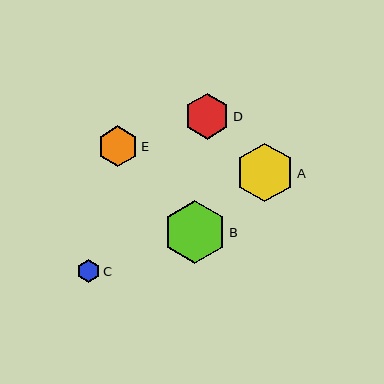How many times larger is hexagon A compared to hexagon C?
Hexagon A is approximately 2.5 times the size of hexagon C.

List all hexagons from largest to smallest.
From largest to smallest: B, A, D, E, C.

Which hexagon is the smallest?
Hexagon C is the smallest with a size of approximately 23 pixels.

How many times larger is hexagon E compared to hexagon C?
Hexagon E is approximately 1.8 times the size of hexagon C.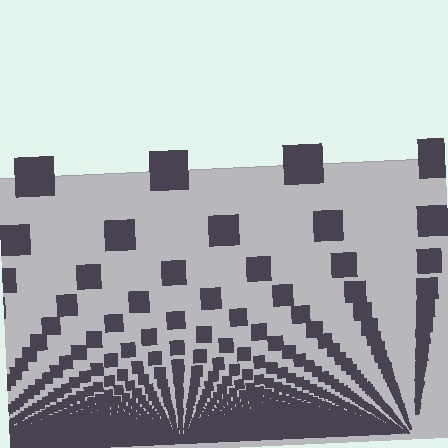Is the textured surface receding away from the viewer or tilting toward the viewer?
The surface appears to tilt toward the viewer. Texture elements get larger and sparser toward the top.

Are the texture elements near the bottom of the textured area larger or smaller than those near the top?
Smaller. The gradient is inverted — elements near the bottom are smaller and denser.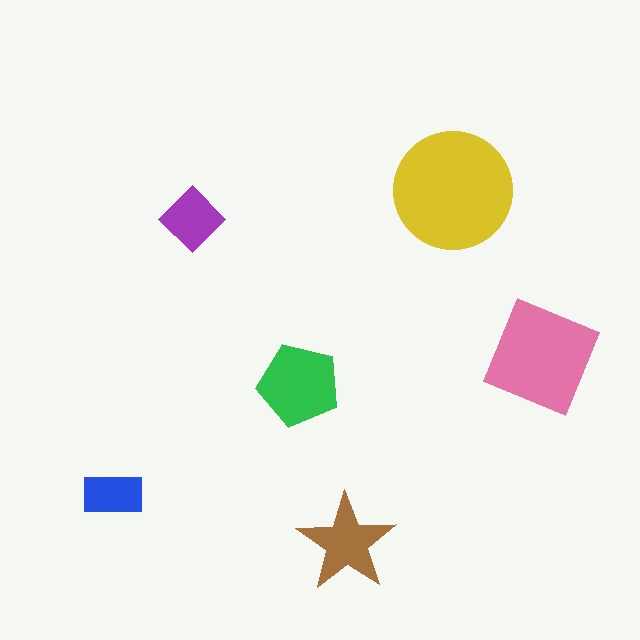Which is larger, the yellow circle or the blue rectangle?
The yellow circle.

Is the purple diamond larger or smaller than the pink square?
Smaller.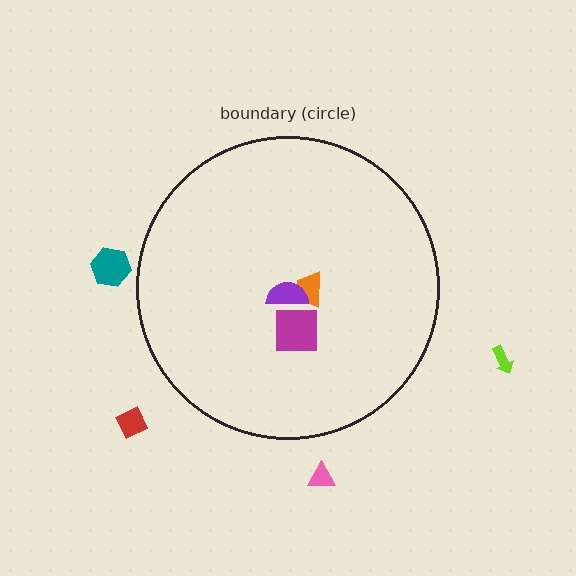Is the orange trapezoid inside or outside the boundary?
Inside.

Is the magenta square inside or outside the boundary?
Inside.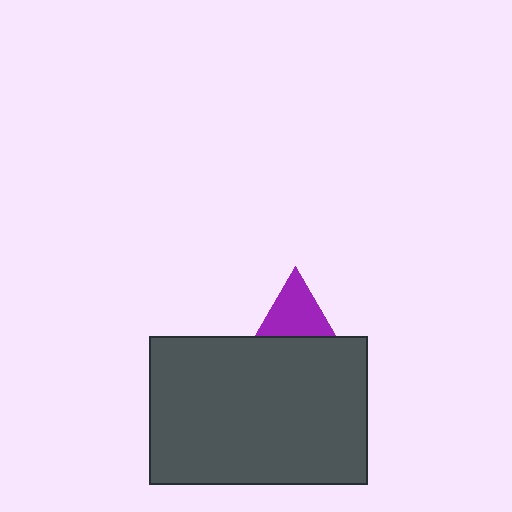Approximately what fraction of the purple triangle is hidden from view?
Roughly 53% of the purple triangle is hidden behind the dark gray rectangle.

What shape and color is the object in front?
The object in front is a dark gray rectangle.